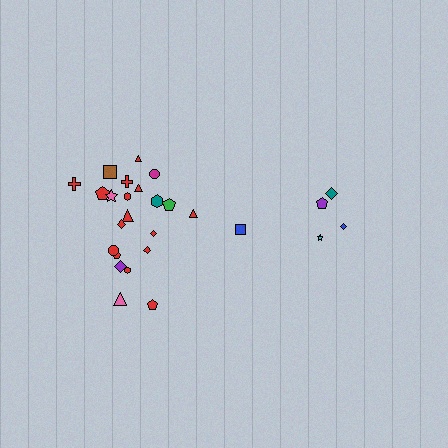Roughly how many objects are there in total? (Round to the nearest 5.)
Roughly 25 objects in total.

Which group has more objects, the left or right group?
The left group.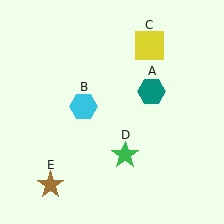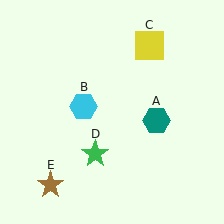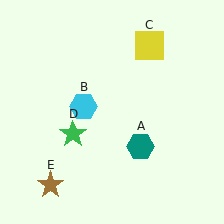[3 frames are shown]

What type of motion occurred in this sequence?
The teal hexagon (object A), green star (object D) rotated clockwise around the center of the scene.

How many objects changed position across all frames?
2 objects changed position: teal hexagon (object A), green star (object D).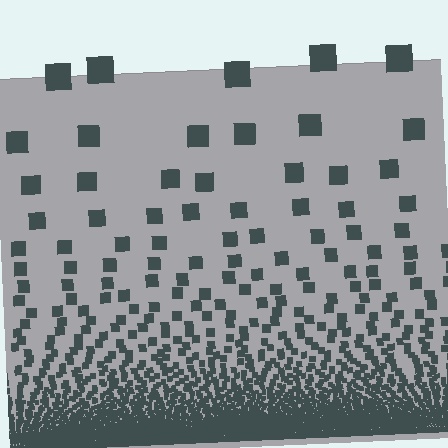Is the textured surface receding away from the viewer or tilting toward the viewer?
The surface appears to tilt toward the viewer. Texture elements get larger and sparser toward the top.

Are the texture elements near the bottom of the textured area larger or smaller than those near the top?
Smaller. The gradient is inverted — elements near the bottom are smaller and denser.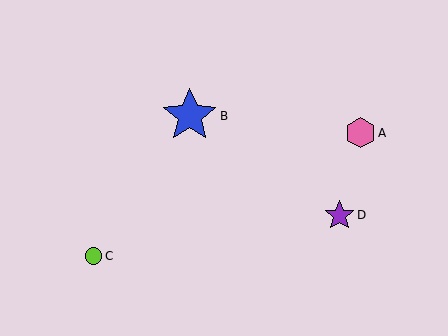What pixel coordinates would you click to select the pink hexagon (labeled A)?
Click at (360, 133) to select the pink hexagon A.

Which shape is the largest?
The blue star (labeled B) is the largest.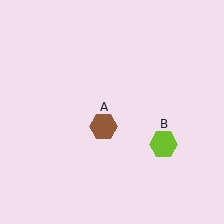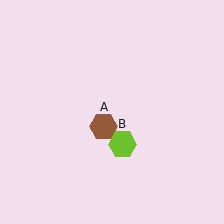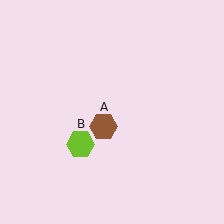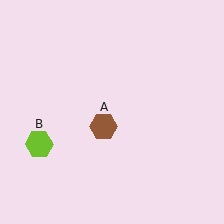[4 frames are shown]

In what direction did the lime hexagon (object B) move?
The lime hexagon (object B) moved left.